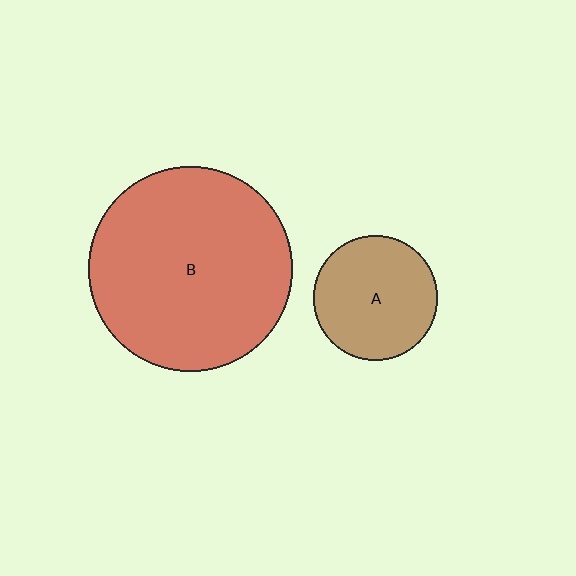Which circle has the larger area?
Circle B (red).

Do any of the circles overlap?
No, none of the circles overlap.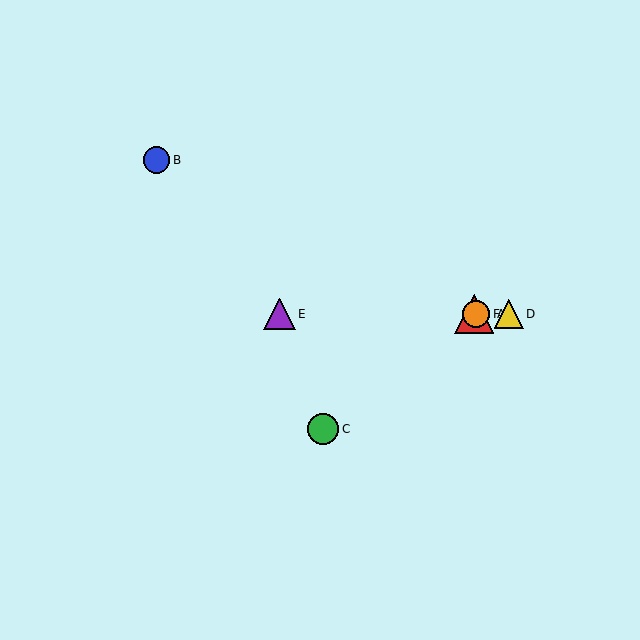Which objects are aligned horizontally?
Objects A, D, E, F are aligned horizontally.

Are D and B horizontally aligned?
No, D is at y≈314 and B is at y≈160.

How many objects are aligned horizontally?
4 objects (A, D, E, F) are aligned horizontally.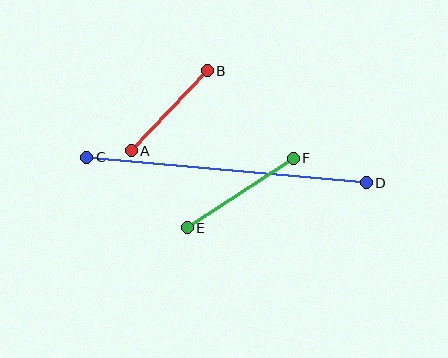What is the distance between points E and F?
The distance is approximately 126 pixels.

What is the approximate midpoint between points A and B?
The midpoint is at approximately (169, 111) pixels.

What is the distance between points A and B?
The distance is approximately 110 pixels.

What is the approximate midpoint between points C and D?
The midpoint is at approximately (227, 170) pixels.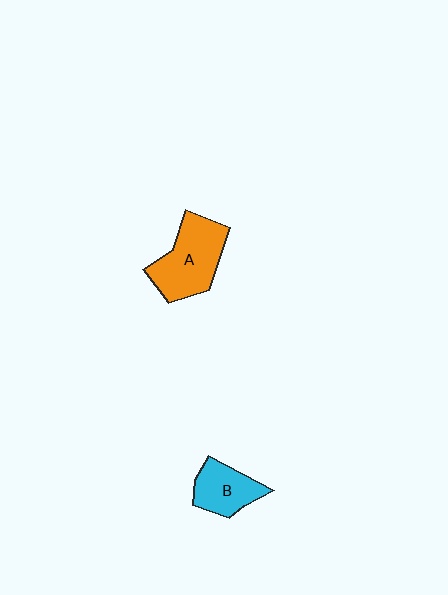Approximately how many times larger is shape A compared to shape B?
Approximately 1.6 times.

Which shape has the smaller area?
Shape B (cyan).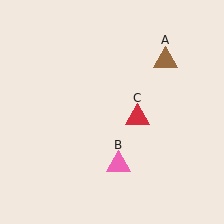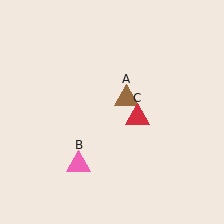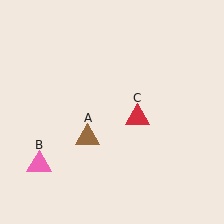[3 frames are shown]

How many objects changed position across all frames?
2 objects changed position: brown triangle (object A), pink triangle (object B).